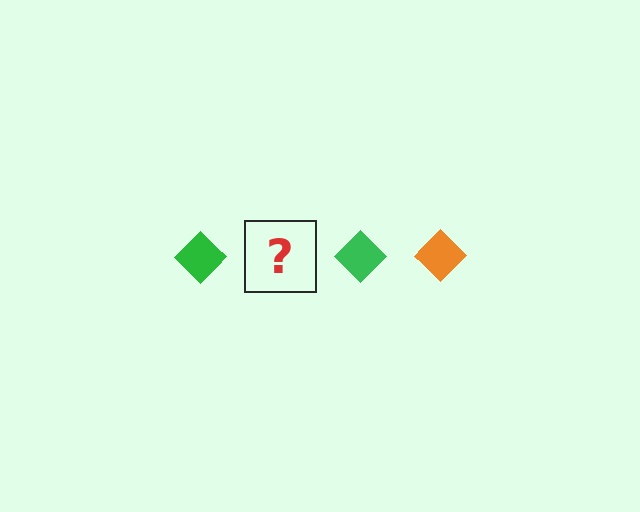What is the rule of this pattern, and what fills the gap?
The rule is that the pattern cycles through green, orange diamonds. The gap should be filled with an orange diamond.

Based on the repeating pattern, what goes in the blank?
The blank should be an orange diamond.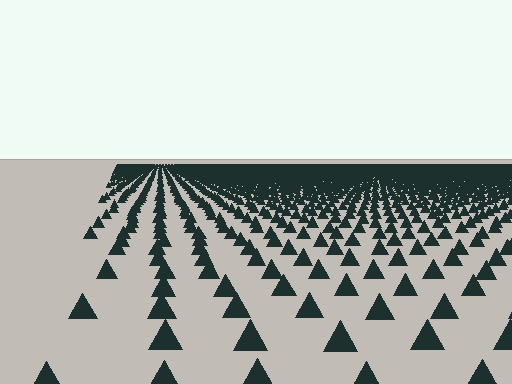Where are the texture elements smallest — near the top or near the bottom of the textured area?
Near the top.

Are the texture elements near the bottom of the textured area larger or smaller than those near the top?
Larger. Near the bottom, elements are closer to the viewer and appear at a bigger on-screen size.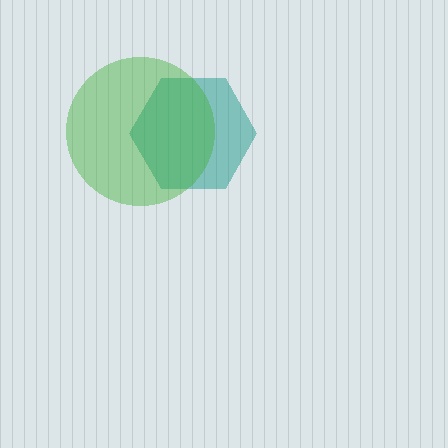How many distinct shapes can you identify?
There are 2 distinct shapes: a teal hexagon, a green circle.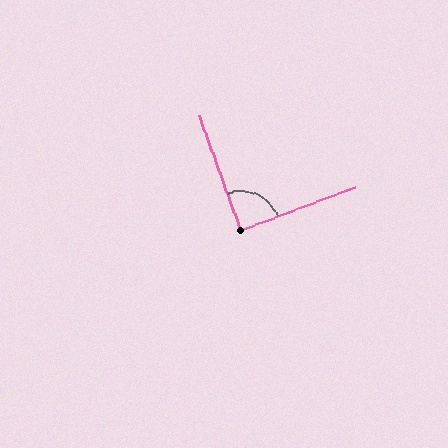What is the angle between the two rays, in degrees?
Approximately 89 degrees.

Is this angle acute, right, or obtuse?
It is approximately a right angle.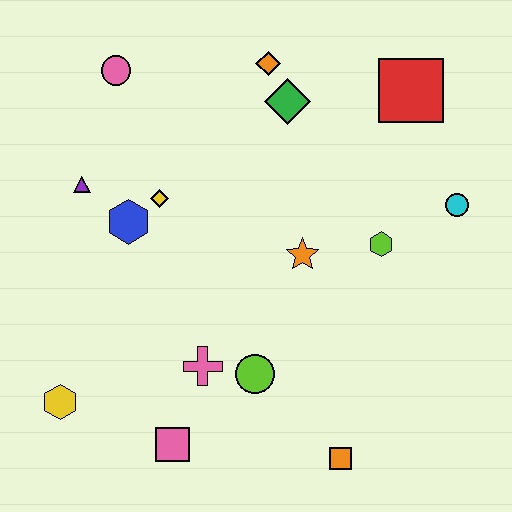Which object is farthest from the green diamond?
The yellow hexagon is farthest from the green diamond.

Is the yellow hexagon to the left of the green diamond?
Yes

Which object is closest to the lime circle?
The pink cross is closest to the lime circle.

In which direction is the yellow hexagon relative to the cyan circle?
The yellow hexagon is to the left of the cyan circle.